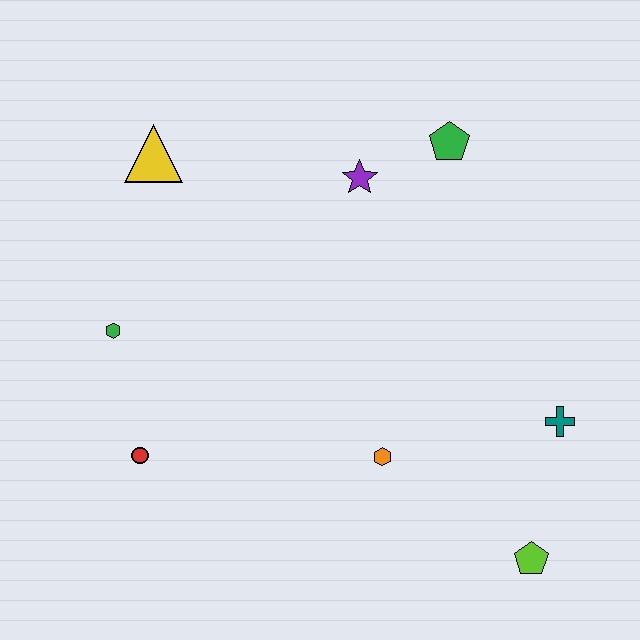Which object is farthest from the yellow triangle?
The lime pentagon is farthest from the yellow triangle.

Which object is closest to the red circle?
The green hexagon is closest to the red circle.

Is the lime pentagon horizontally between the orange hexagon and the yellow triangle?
No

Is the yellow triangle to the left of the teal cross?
Yes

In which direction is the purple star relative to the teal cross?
The purple star is above the teal cross.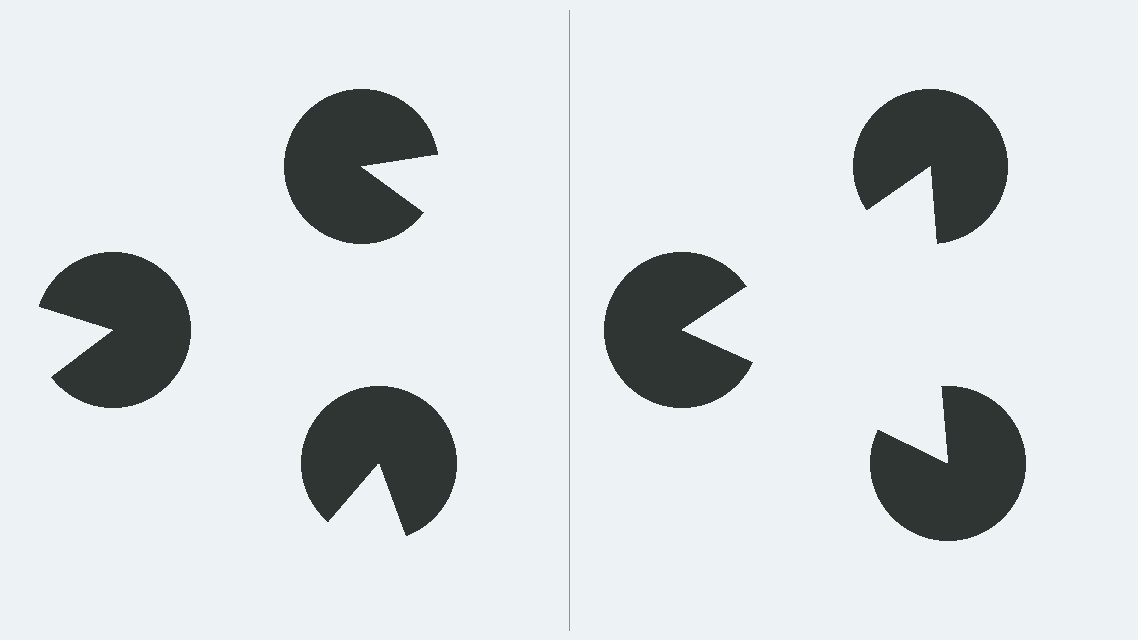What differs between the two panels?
The pac-man discs are positioned identically on both sides; only the wedge orientations differ. On the right they align to a triangle; on the left they are misaligned.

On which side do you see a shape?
An illusory triangle appears on the right side. On the left side the wedge cuts are rotated, so no coherent shape forms.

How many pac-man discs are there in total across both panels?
6 — 3 on each side.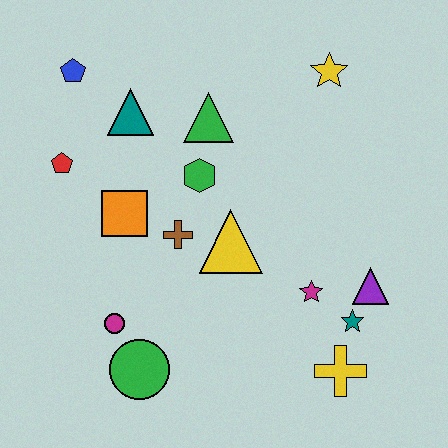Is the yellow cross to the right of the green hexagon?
Yes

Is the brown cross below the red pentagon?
Yes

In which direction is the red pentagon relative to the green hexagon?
The red pentagon is to the left of the green hexagon.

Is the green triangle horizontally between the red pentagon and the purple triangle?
Yes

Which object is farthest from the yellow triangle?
The blue pentagon is farthest from the yellow triangle.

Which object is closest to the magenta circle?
The green circle is closest to the magenta circle.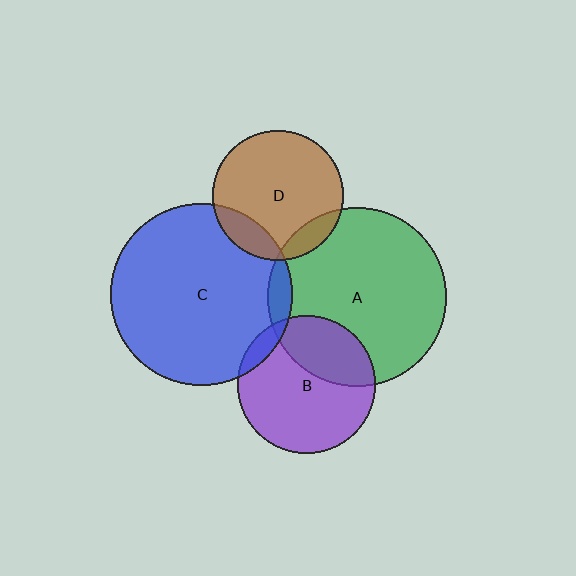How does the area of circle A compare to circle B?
Approximately 1.7 times.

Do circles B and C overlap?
Yes.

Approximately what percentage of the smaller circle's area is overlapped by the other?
Approximately 10%.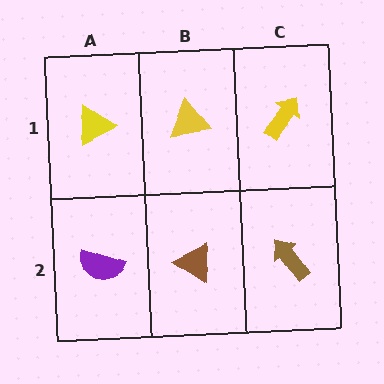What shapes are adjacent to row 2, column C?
A yellow arrow (row 1, column C), a brown triangle (row 2, column B).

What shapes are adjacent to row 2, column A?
A yellow triangle (row 1, column A), a brown triangle (row 2, column B).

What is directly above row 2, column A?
A yellow triangle.